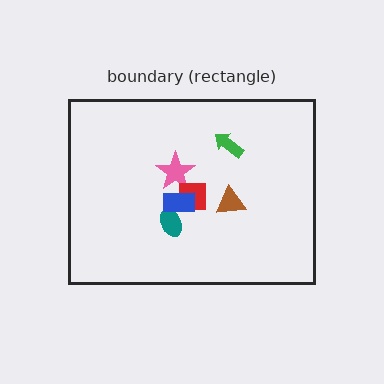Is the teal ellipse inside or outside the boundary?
Inside.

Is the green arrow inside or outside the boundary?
Inside.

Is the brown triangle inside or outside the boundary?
Inside.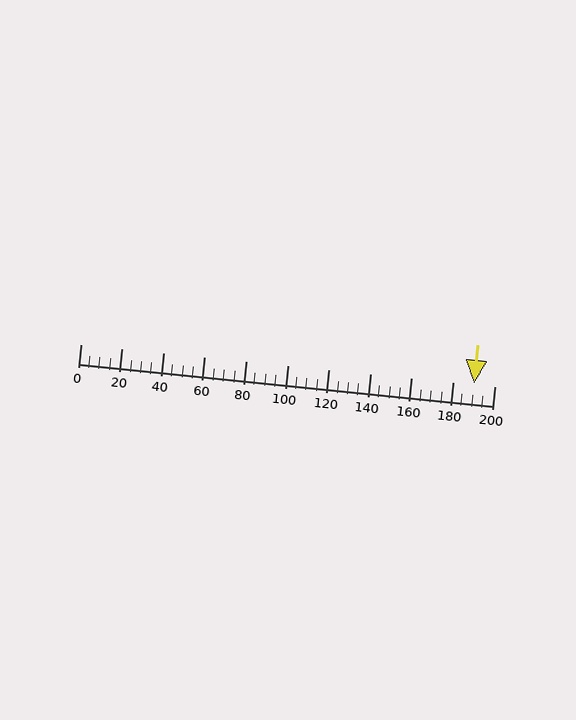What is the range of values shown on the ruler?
The ruler shows values from 0 to 200.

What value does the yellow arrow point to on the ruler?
The yellow arrow points to approximately 190.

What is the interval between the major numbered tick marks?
The major tick marks are spaced 20 units apart.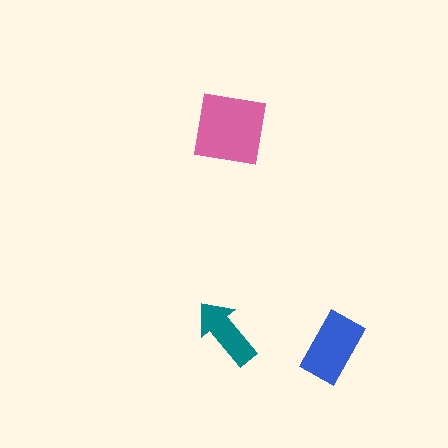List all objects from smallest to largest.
The teal arrow, the blue rectangle, the pink square.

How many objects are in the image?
There are 3 objects in the image.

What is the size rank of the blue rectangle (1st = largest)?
2nd.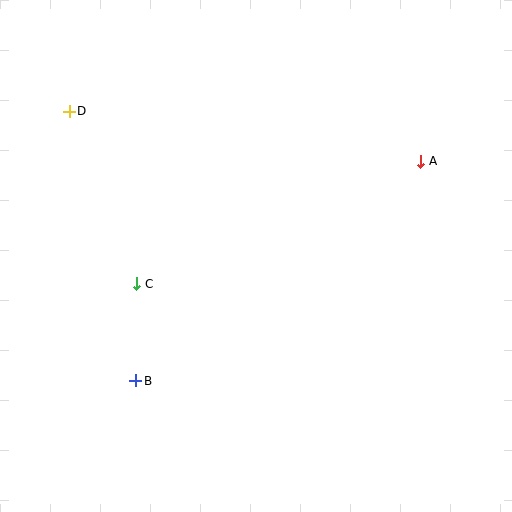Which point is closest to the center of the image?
Point C at (137, 284) is closest to the center.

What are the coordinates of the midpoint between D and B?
The midpoint between D and B is at (103, 246).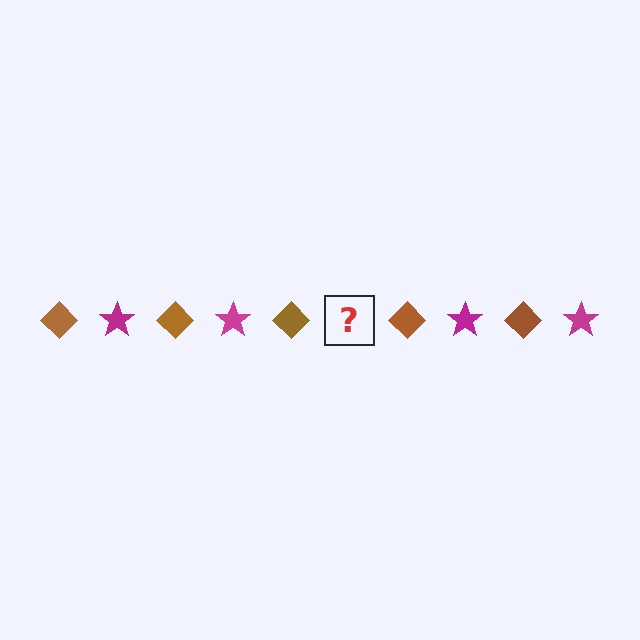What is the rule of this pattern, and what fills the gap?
The rule is that the pattern alternates between brown diamond and magenta star. The gap should be filled with a magenta star.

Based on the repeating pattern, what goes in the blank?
The blank should be a magenta star.